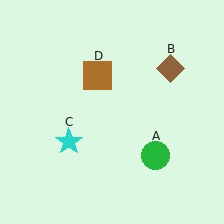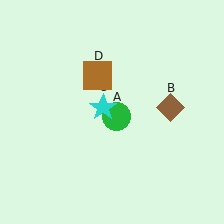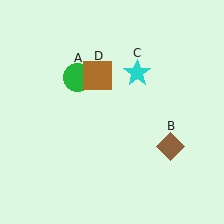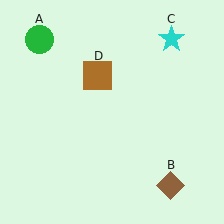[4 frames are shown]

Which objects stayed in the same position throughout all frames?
Brown square (object D) remained stationary.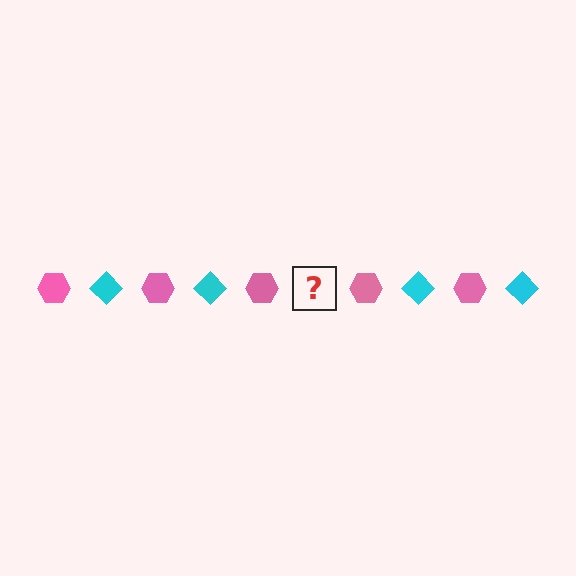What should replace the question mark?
The question mark should be replaced with a cyan diamond.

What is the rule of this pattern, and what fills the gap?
The rule is that the pattern alternates between pink hexagon and cyan diamond. The gap should be filled with a cyan diamond.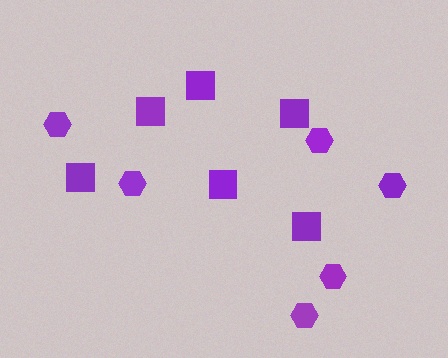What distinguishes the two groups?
There are 2 groups: one group of squares (6) and one group of hexagons (6).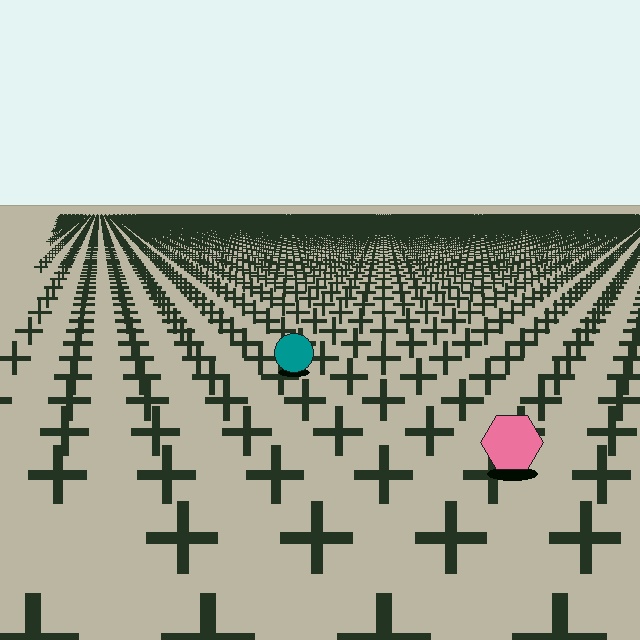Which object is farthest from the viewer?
The teal circle is farthest from the viewer. It appears smaller and the ground texture around it is denser.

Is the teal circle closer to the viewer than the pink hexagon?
No. The pink hexagon is closer — you can tell from the texture gradient: the ground texture is coarser near it.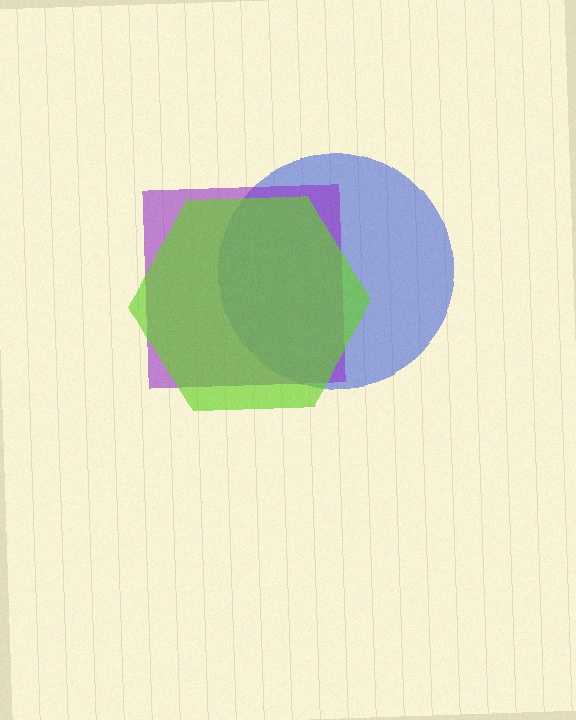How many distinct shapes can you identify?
There are 3 distinct shapes: a blue circle, a purple square, a lime hexagon.